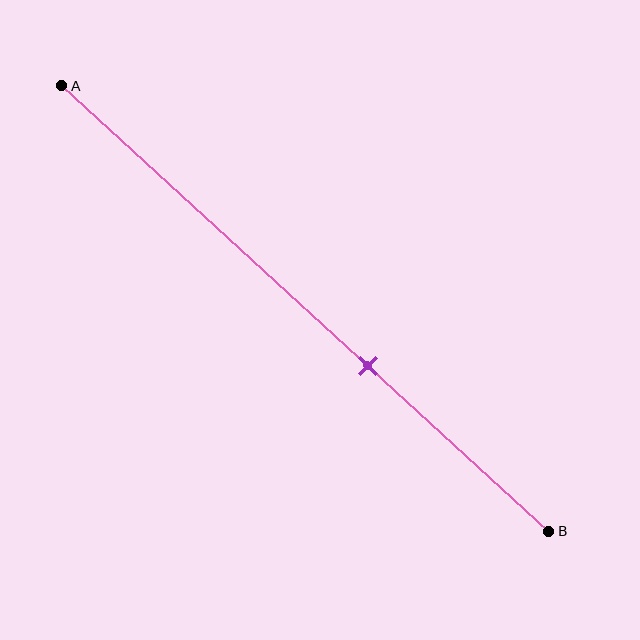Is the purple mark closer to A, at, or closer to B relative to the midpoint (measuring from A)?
The purple mark is closer to point B than the midpoint of segment AB.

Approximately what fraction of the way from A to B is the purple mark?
The purple mark is approximately 65% of the way from A to B.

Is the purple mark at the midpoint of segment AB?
No, the mark is at about 65% from A, not at the 50% midpoint.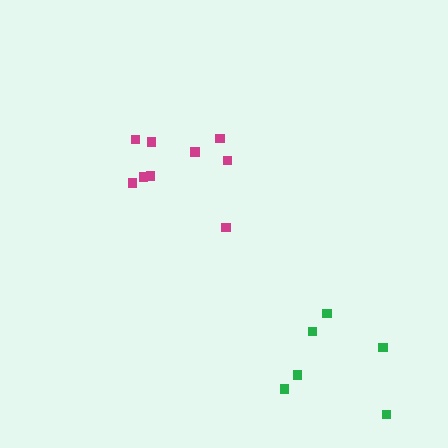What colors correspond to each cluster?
The clusters are colored: green, magenta.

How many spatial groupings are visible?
There are 2 spatial groupings.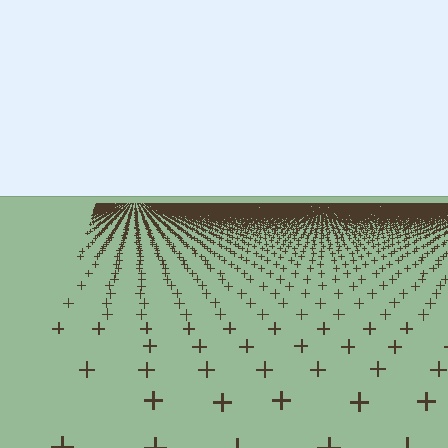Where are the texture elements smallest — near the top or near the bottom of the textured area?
Near the top.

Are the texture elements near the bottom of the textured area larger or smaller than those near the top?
Larger. Near the bottom, elements are closer to the viewer and appear at a bigger on-screen size.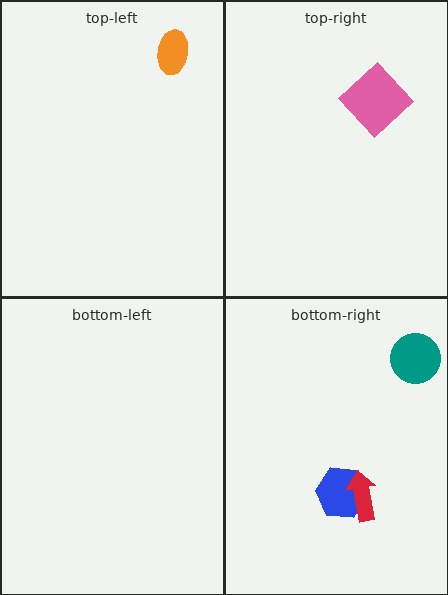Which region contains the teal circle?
The bottom-right region.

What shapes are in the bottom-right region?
The teal circle, the blue hexagon, the red arrow.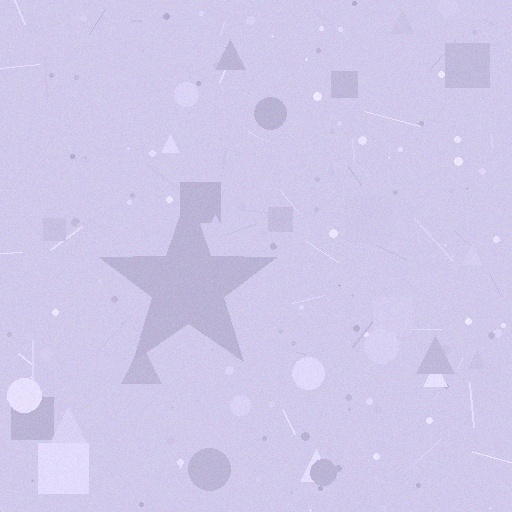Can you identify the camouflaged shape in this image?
The camouflaged shape is a star.